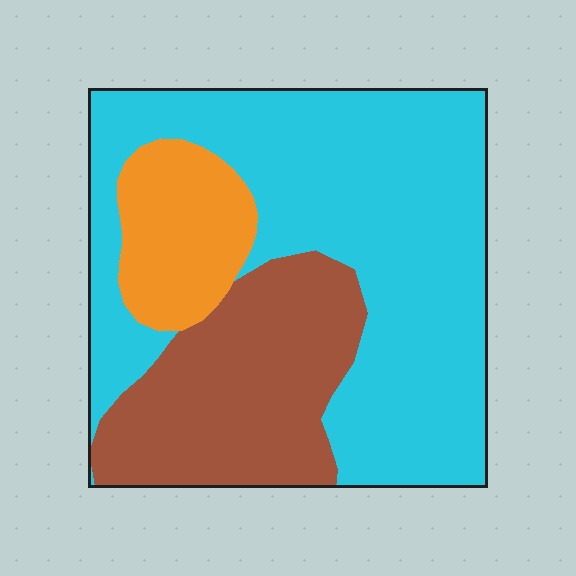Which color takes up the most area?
Cyan, at roughly 60%.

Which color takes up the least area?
Orange, at roughly 15%.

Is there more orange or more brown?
Brown.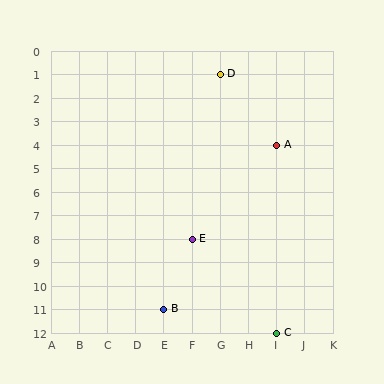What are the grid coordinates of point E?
Point E is at grid coordinates (F, 8).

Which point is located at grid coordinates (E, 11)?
Point B is at (E, 11).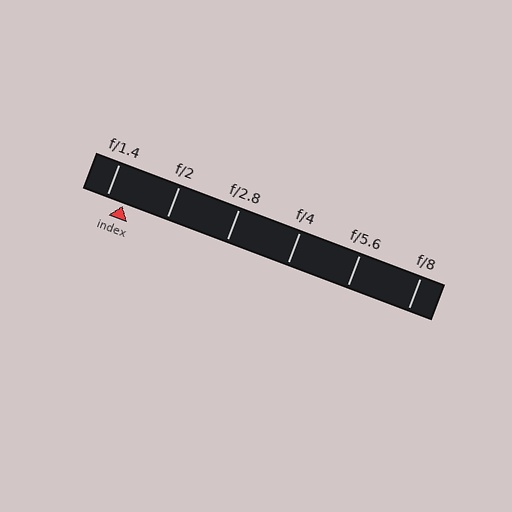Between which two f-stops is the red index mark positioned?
The index mark is between f/1.4 and f/2.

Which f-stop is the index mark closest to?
The index mark is closest to f/1.4.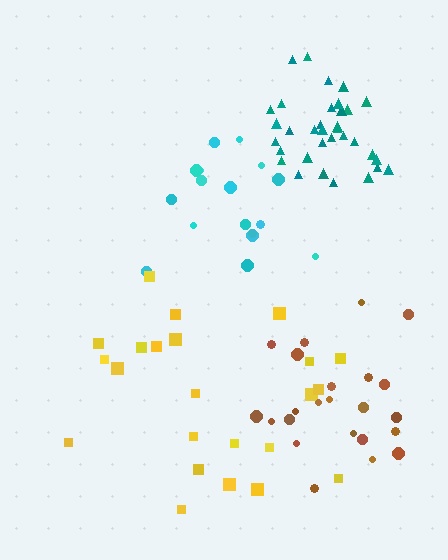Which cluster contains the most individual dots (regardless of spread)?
Teal (34).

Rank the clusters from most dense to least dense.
teal, brown, cyan, yellow.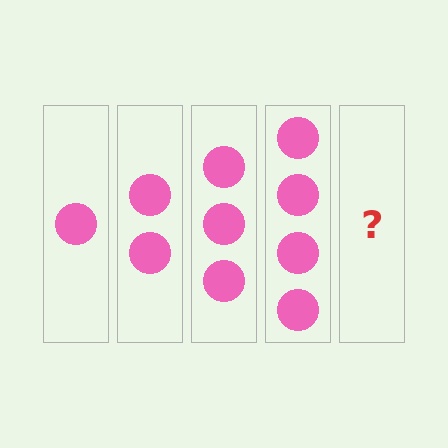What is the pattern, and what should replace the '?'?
The pattern is that each step adds one more circle. The '?' should be 5 circles.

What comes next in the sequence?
The next element should be 5 circles.